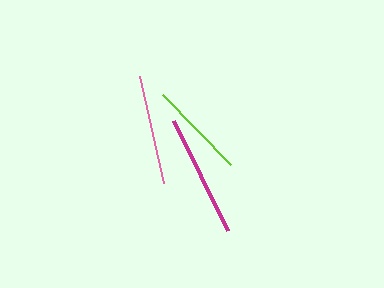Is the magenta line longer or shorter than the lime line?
The magenta line is longer than the lime line.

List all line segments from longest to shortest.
From longest to shortest: magenta, pink, lime.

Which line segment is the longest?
The magenta line is the longest at approximately 123 pixels.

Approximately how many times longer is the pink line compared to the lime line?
The pink line is approximately 1.1 times the length of the lime line.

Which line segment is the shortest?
The lime line is the shortest at approximately 98 pixels.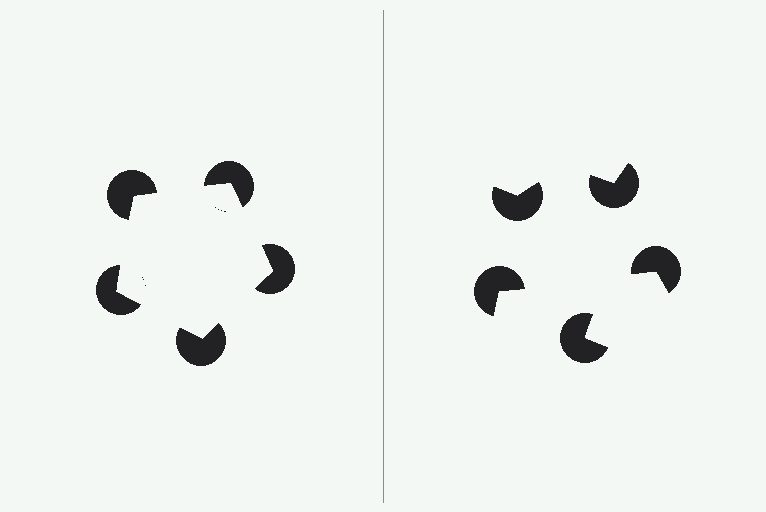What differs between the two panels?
The pac-man discs are positioned identically on both sides; only the wedge orientations differ. On the left they align to a pentagon; on the right they are misaligned.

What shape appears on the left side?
An illusory pentagon.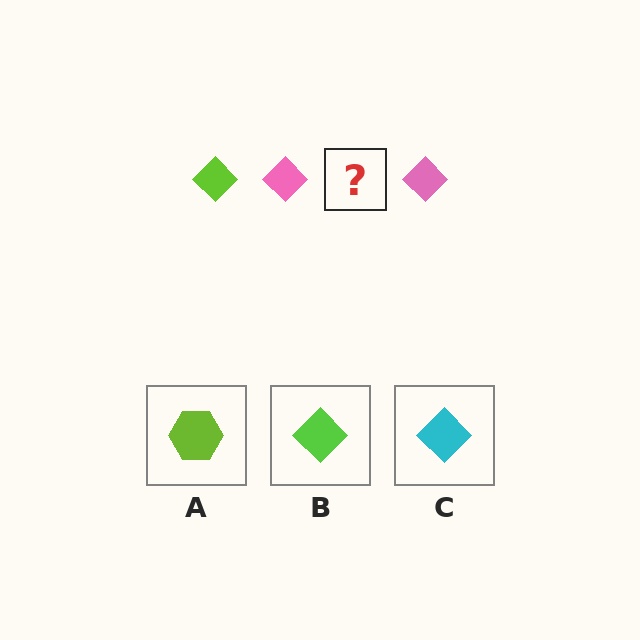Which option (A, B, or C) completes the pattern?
B.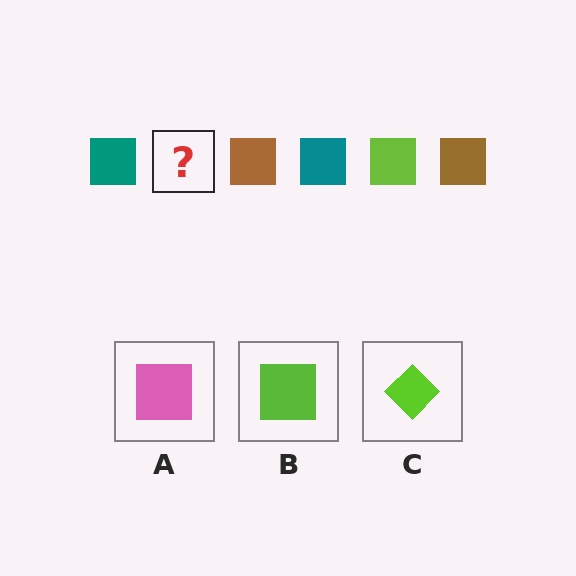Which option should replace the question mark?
Option B.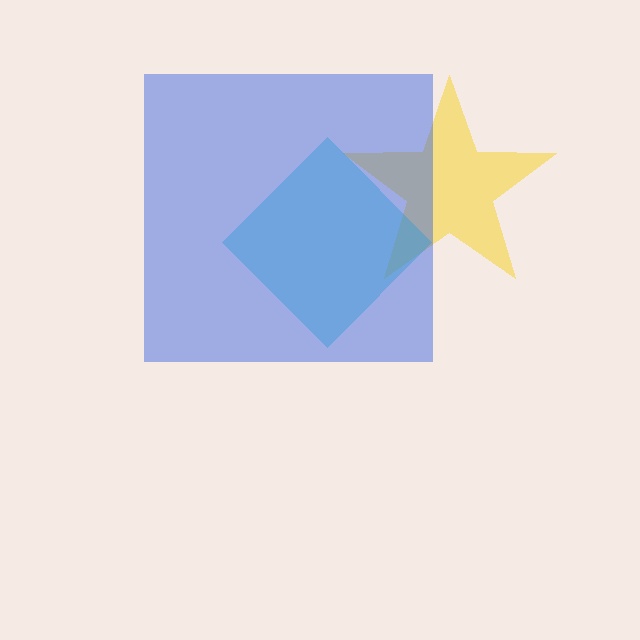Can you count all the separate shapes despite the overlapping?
Yes, there are 3 separate shapes.